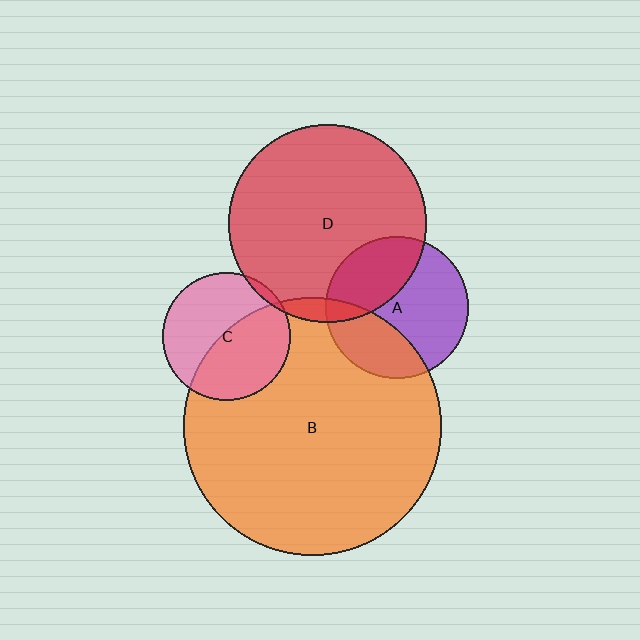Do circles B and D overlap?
Yes.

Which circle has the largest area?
Circle B (orange).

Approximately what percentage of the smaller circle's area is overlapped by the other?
Approximately 5%.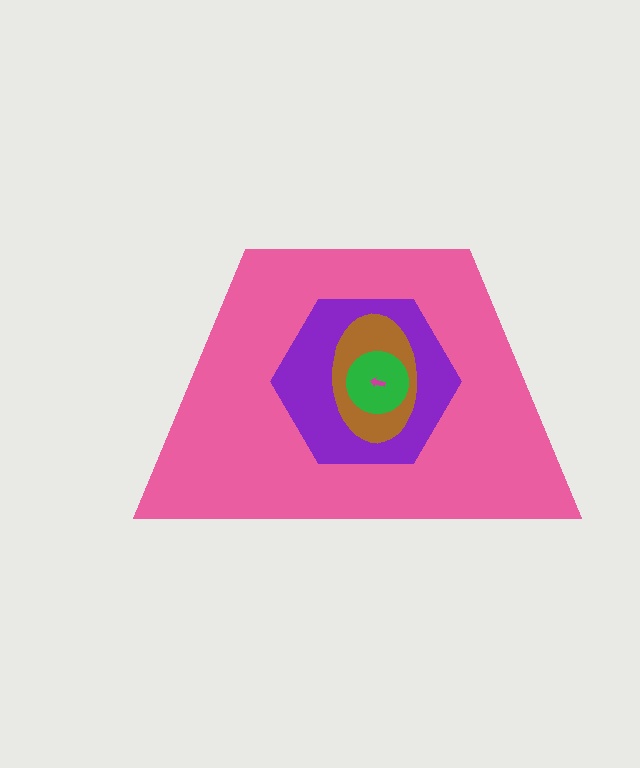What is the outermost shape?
The pink trapezoid.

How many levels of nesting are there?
5.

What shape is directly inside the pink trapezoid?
The purple hexagon.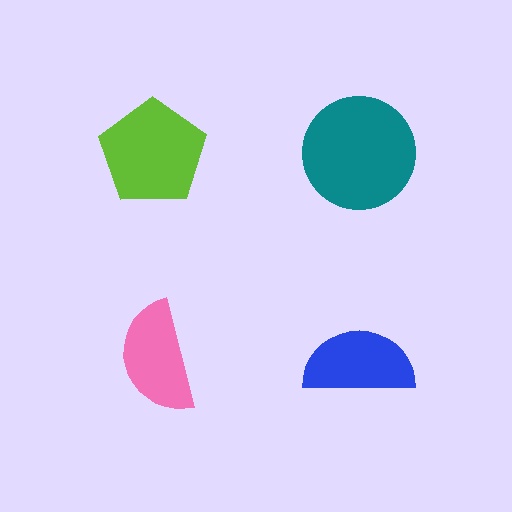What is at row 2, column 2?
A blue semicircle.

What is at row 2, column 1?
A pink semicircle.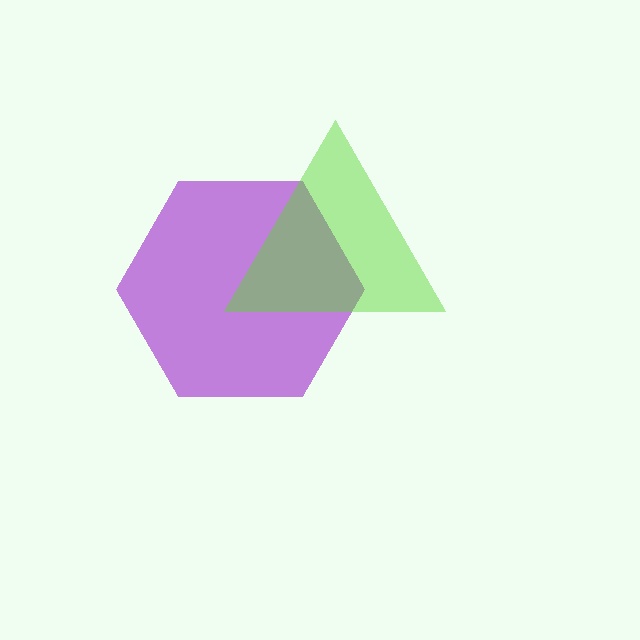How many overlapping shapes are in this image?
There are 2 overlapping shapes in the image.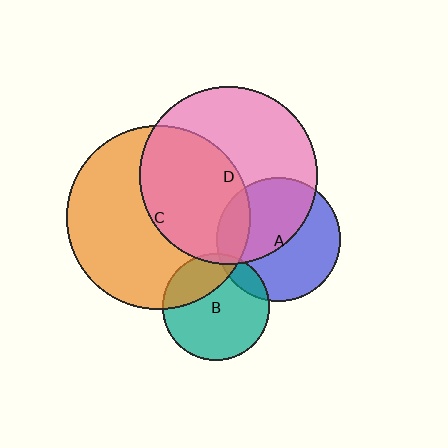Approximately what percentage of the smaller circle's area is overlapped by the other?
Approximately 15%.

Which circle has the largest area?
Circle C (orange).